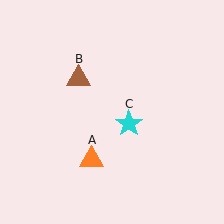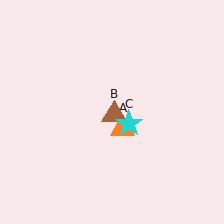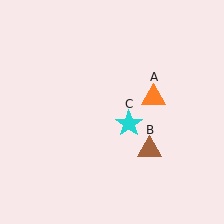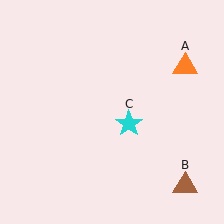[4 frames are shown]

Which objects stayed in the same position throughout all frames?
Cyan star (object C) remained stationary.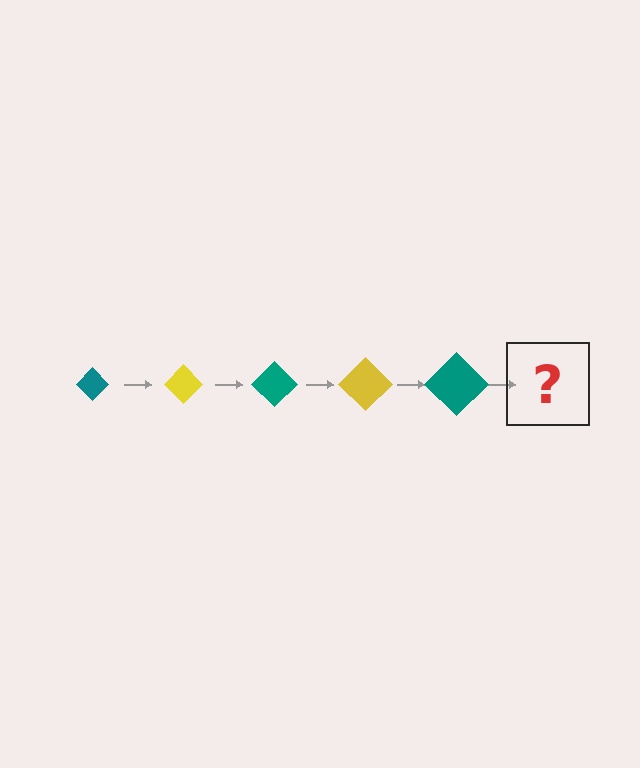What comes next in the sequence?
The next element should be a yellow diamond, larger than the previous one.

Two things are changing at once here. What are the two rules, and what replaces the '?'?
The two rules are that the diamond grows larger each step and the color cycles through teal and yellow. The '?' should be a yellow diamond, larger than the previous one.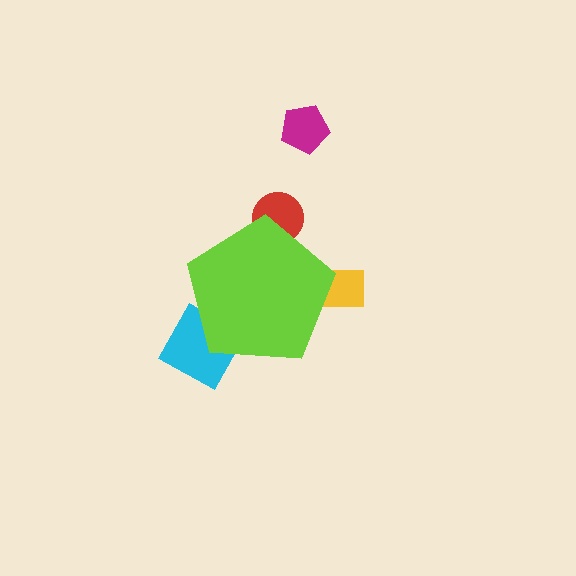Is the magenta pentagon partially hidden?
No, the magenta pentagon is fully visible.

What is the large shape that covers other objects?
A lime pentagon.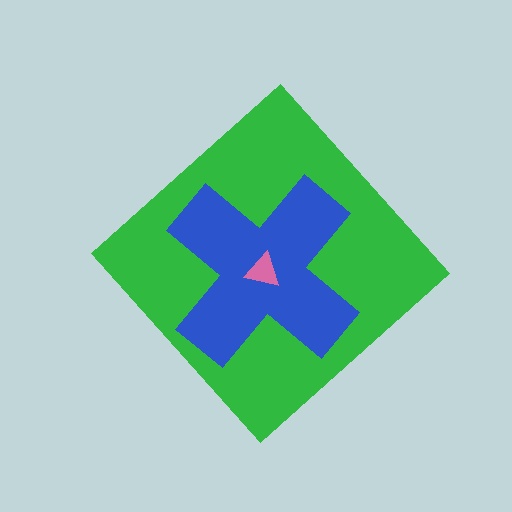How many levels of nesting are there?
3.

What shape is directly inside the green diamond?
The blue cross.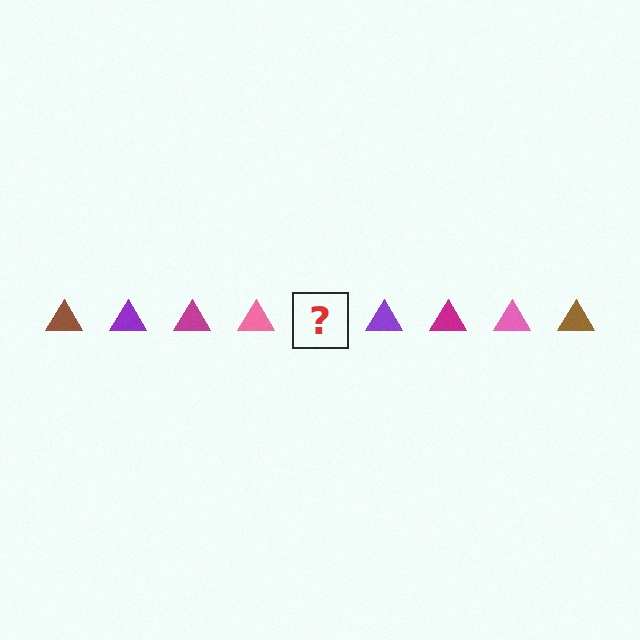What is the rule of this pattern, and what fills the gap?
The rule is that the pattern cycles through brown, purple, magenta, pink triangles. The gap should be filled with a brown triangle.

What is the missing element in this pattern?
The missing element is a brown triangle.